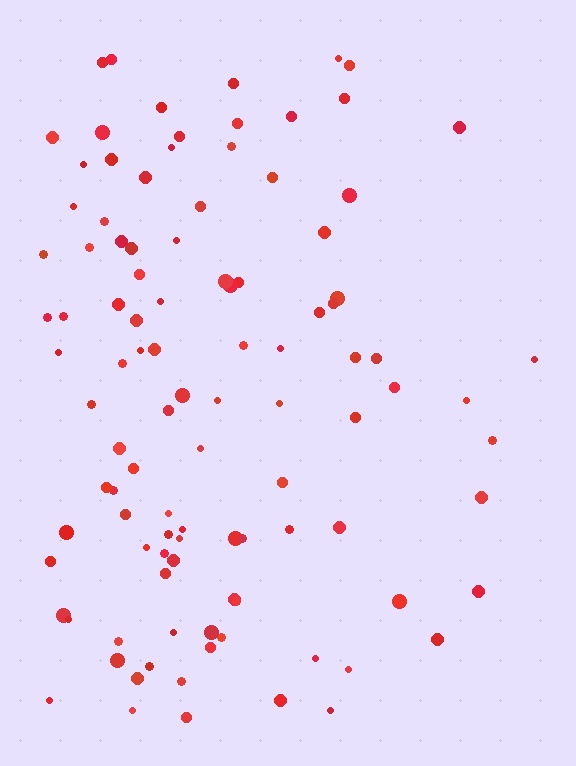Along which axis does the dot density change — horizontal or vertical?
Horizontal.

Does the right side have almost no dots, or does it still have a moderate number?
Still a moderate number, just noticeably fewer than the left.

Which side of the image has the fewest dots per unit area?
The right.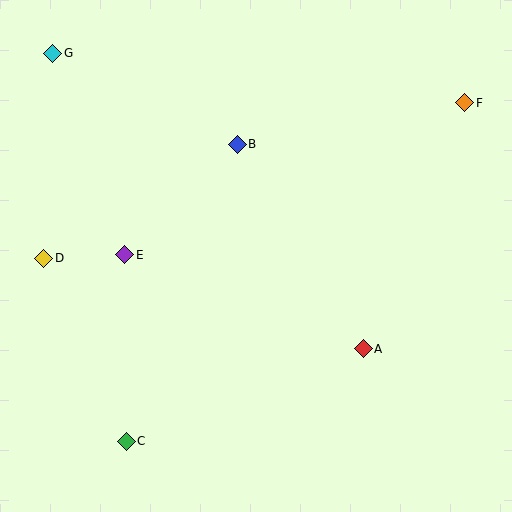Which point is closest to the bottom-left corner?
Point C is closest to the bottom-left corner.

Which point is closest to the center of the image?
Point B at (237, 144) is closest to the center.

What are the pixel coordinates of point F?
Point F is at (465, 103).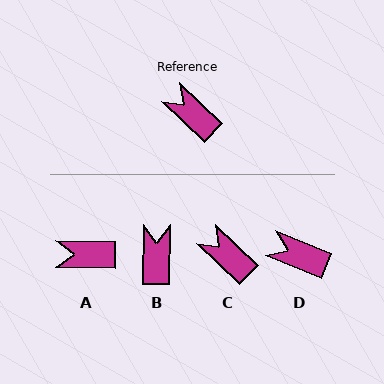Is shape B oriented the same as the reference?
No, it is off by about 47 degrees.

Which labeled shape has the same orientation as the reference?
C.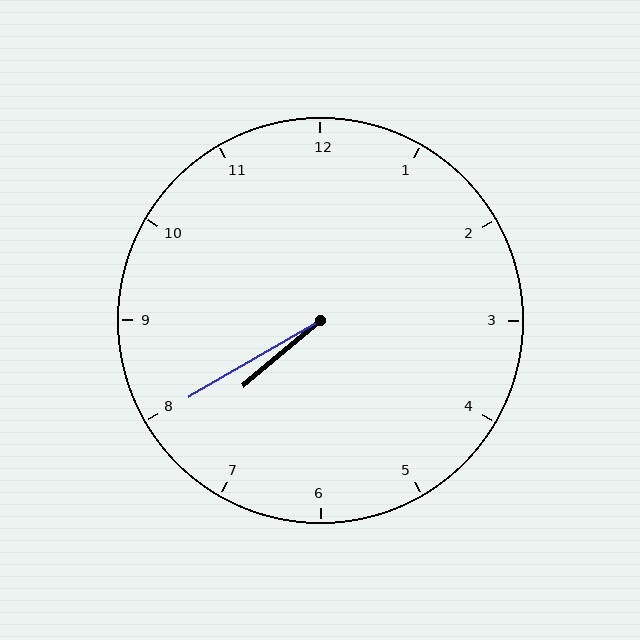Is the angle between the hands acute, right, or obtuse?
It is acute.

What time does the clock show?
7:40.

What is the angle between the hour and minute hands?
Approximately 10 degrees.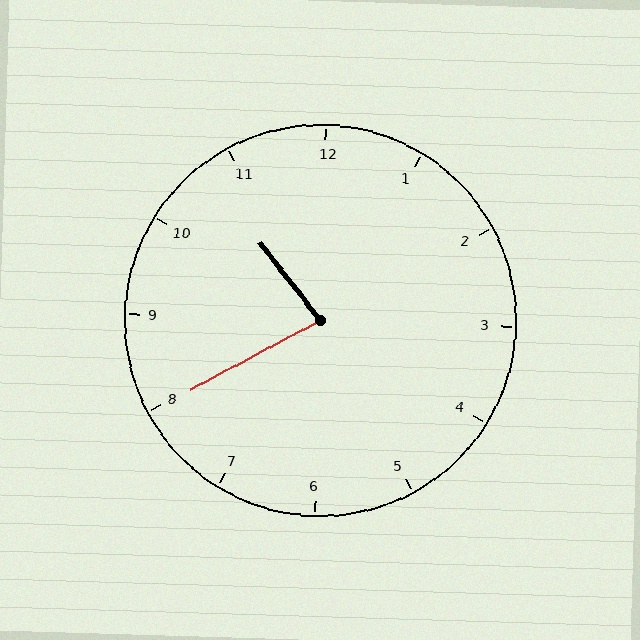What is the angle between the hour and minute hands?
Approximately 80 degrees.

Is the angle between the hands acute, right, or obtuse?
It is acute.